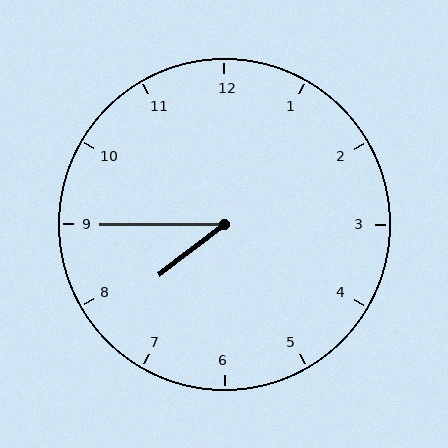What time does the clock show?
7:45.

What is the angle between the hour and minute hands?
Approximately 38 degrees.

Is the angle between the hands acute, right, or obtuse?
It is acute.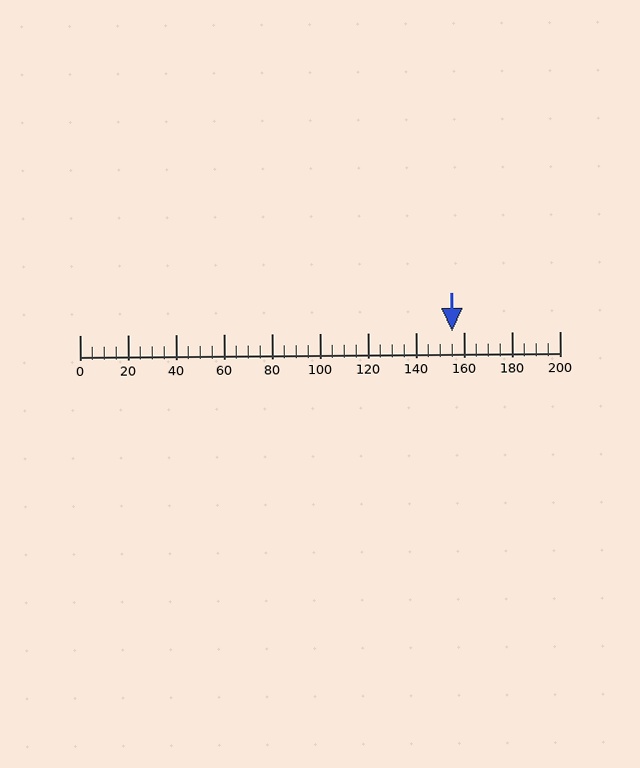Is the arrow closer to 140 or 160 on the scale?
The arrow is closer to 160.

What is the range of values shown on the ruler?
The ruler shows values from 0 to 200.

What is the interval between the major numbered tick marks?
The major tick marks are spaced 20 units apart.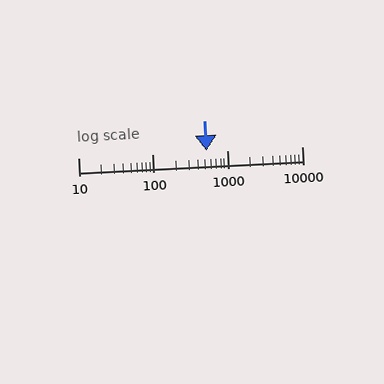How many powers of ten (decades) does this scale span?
The scale spans 3 decades, from 10 to 10000.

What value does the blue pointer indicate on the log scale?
The pointer indicates approximately 530.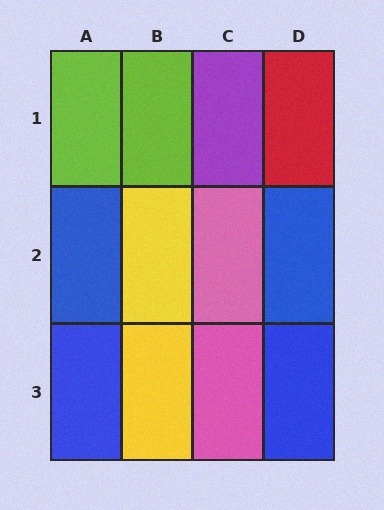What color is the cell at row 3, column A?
Blue.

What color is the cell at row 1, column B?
Lime.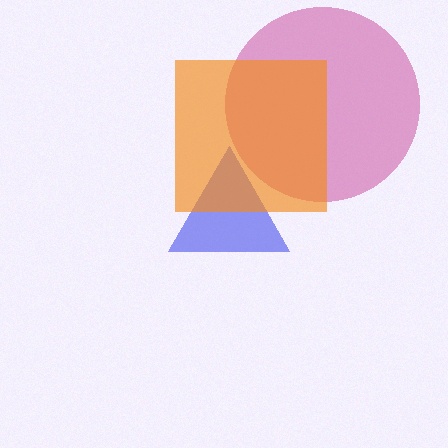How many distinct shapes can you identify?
There are 3 distinct shapes: a magenta circle, a blue triangle, an orange square.